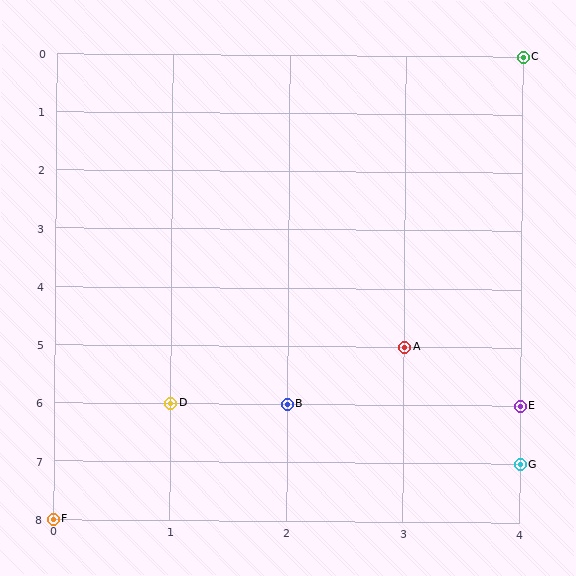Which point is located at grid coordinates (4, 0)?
Point C is at (4, 0).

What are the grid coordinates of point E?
Point E is at grid coordinates (4, 6).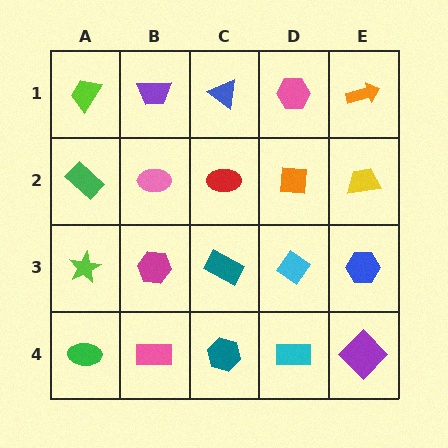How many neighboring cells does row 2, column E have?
3.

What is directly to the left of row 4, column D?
A teal hexagon.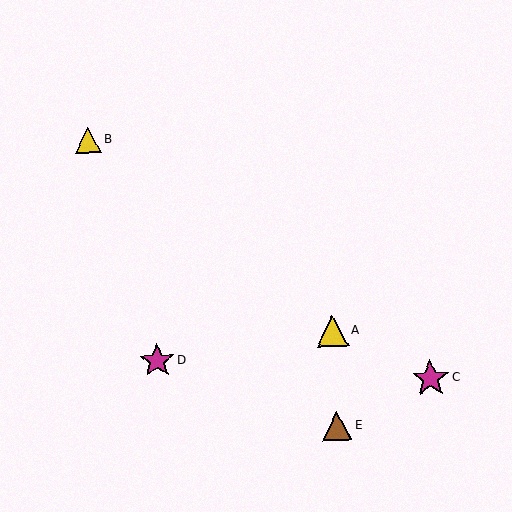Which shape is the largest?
The magenta star (labeled C) is the largest.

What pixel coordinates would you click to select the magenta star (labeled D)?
Click at (157, 361) to select the magenta star D.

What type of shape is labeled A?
Shape A is a yellow triangle.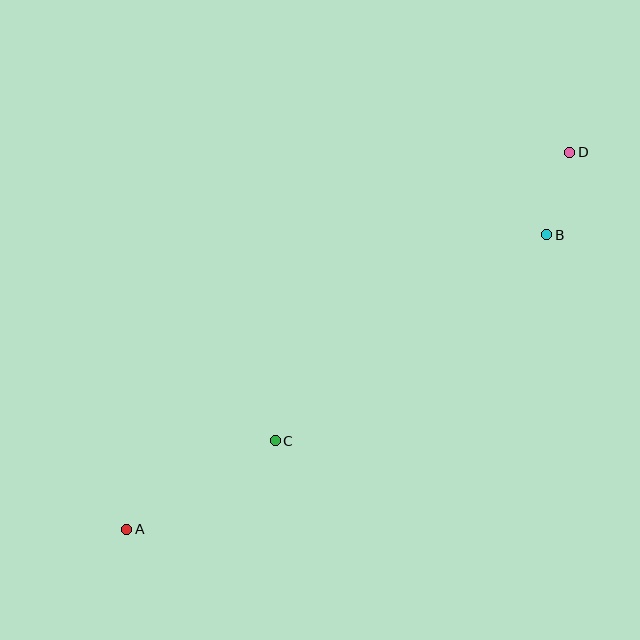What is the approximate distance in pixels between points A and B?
The distance between A and B is approximately 513 pixels.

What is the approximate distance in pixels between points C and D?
The distance between C and D is approximately 412 pixels.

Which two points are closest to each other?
Points B and D are closest to each other.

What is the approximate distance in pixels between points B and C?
The distance between B and C is approximately 341 pixels.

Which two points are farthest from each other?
Points A and D are farthest from each other.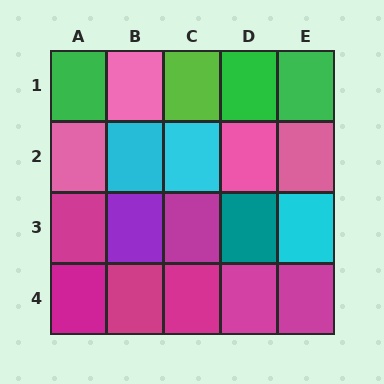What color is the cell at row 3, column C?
Magenta.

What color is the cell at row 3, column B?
Purple.